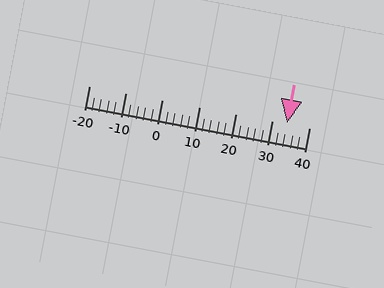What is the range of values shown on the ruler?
The ruler shows values from -20 to 40.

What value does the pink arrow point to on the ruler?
The pink arrow points to approximately 34.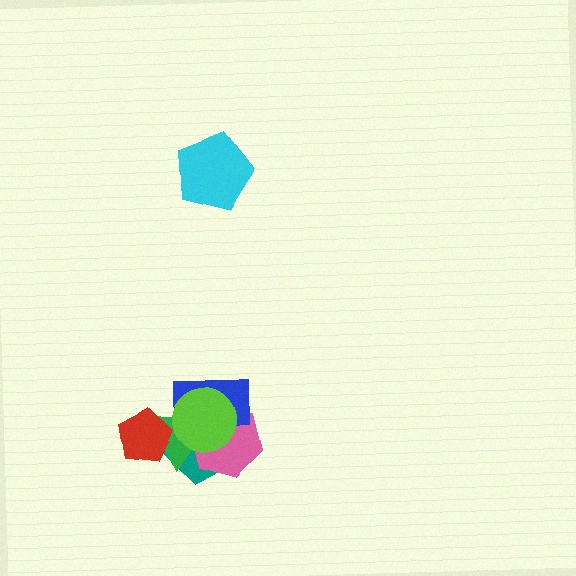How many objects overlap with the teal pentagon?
5 objects overlap with the teal pentagon.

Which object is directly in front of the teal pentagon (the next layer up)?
The pink hexagon is directly in front of the teal pentagon.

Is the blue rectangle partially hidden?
Yes, it is partially covered by another shape.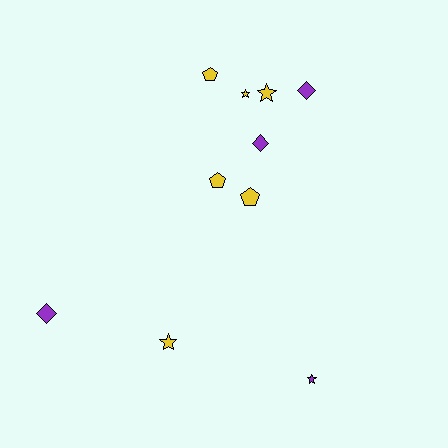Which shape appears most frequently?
Star, with 4 objects.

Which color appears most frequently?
Yellow, with 6 objects.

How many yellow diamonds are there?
There are no yellow diamonds.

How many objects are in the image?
There are 10 objects.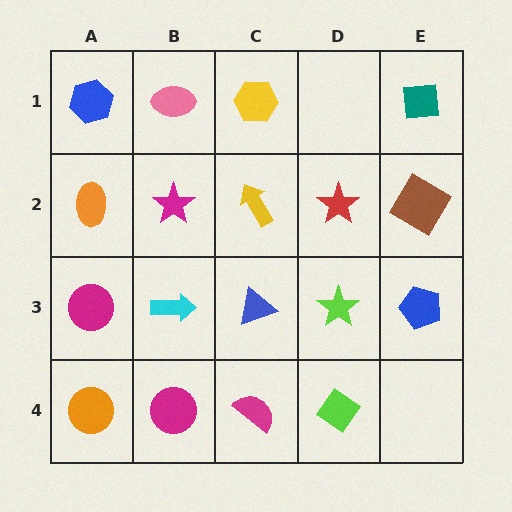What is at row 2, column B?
A magenta star.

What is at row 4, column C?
A magenta semicircle.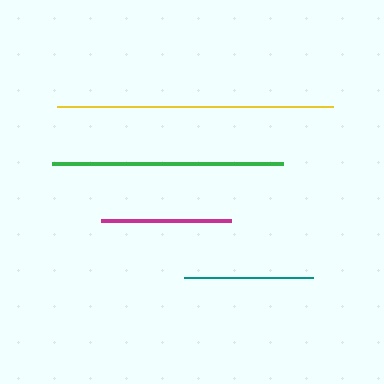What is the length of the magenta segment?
The magenta segment is approximately 130 pixels long.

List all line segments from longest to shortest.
From longest to shortest: yellow, green, magenta, teal.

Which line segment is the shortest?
The teal line is the shortest at approximately 128 pixels.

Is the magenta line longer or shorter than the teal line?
The magenta line is longer than the teal line.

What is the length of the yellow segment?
The yellow segment is approximately 275 pixels long.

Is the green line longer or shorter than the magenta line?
The green line is longer than the magenta line.